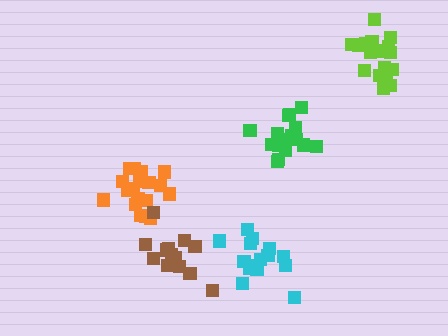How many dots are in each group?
Group 1: 19 dots, Group 2: 15 dots, Group 3: 16 dots, Group 4: 17 dots, Group 5: 16 dots (83 total).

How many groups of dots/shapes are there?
There are 5 groups.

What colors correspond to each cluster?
The clusters are colored: orange, brown, green, lime, cyan.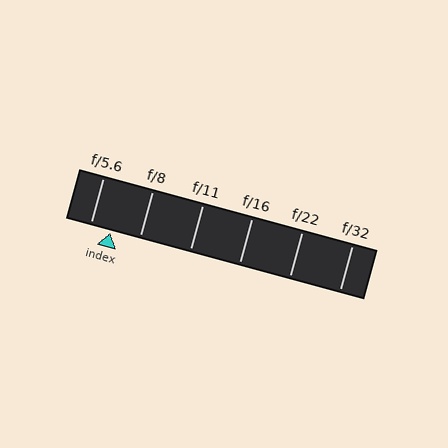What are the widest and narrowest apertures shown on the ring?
The widest aperture shown is f/5.6 and the narrowest is f/32.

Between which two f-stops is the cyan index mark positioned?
The index mark is between f/5.6 and f/8.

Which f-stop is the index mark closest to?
The index mark is closest to f/5.6.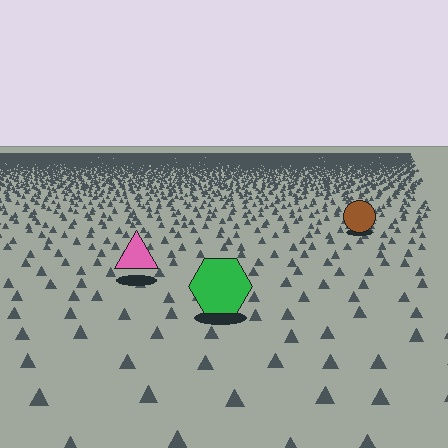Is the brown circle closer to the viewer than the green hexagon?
No. The green hexagon is closer — you can tell from the texture gradient: the ground texture is coarser near it.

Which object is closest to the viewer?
The green hexagon is closest. The texture marks near it are larger and more spread out.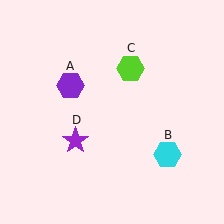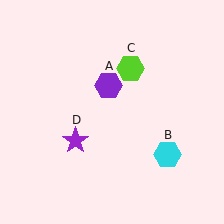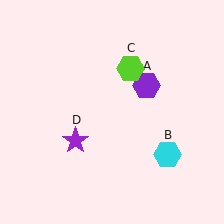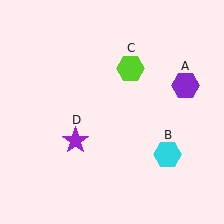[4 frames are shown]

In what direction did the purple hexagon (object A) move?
The purple hexagon (object A) moved right.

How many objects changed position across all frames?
1 object changed position: purple hexagon (object A).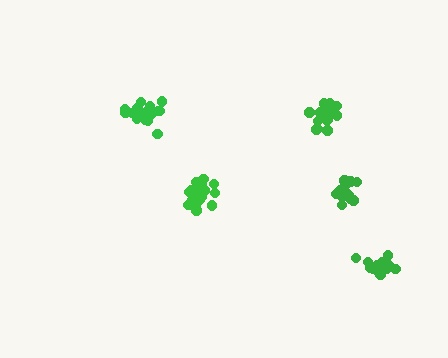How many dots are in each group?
Group 1: 21 dots, Group 2: 21 dots, Group 3: 16 dots, Group 4: 18 dots, Group 5: 21 dots (97 total).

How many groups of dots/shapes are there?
There are 5 groups.